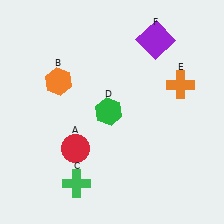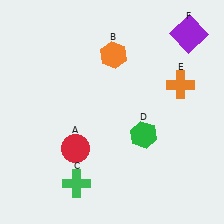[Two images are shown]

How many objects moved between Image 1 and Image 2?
3 objects moved between the two images.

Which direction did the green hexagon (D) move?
The green hexagon (D) moved right.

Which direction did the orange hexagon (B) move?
The orange hexagon (B) moved right.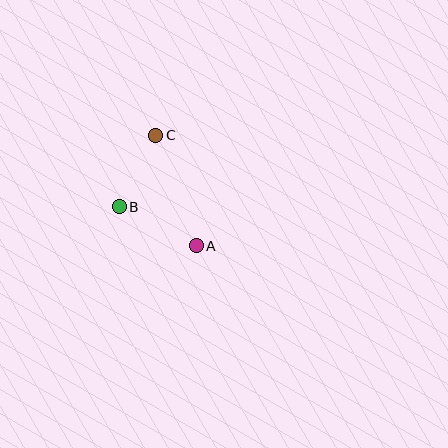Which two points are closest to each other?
Points B and C are closest to each other.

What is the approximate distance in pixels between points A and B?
The distance between A and B is approximately 86 pixels.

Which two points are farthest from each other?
Points A and C are farthest from each other.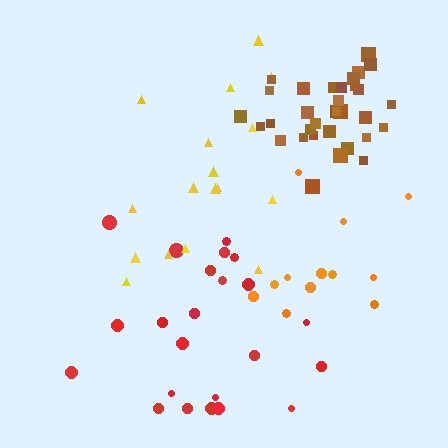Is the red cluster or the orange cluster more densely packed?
Red.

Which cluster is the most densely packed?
Brown.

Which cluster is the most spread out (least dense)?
Orange.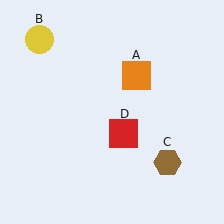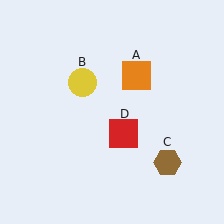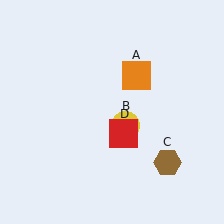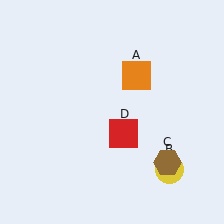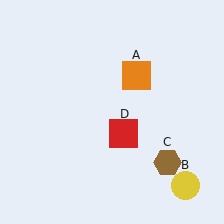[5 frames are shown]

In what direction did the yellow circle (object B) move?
The yellow circle (object B) moved down and to the right.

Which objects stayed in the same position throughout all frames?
Orange square (object A) and brown hexagon (object C) and red square (object D) remained stationary.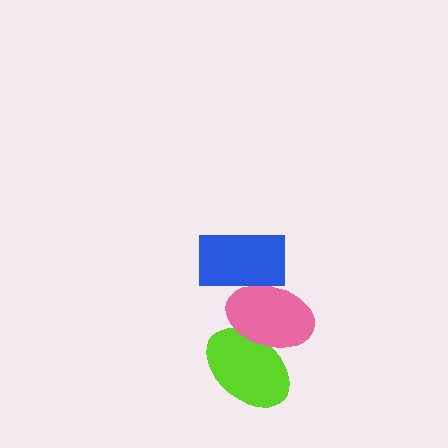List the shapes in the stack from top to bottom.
From top to bottom: the blue rectangle, the pink ellipse, the lime ellipse.